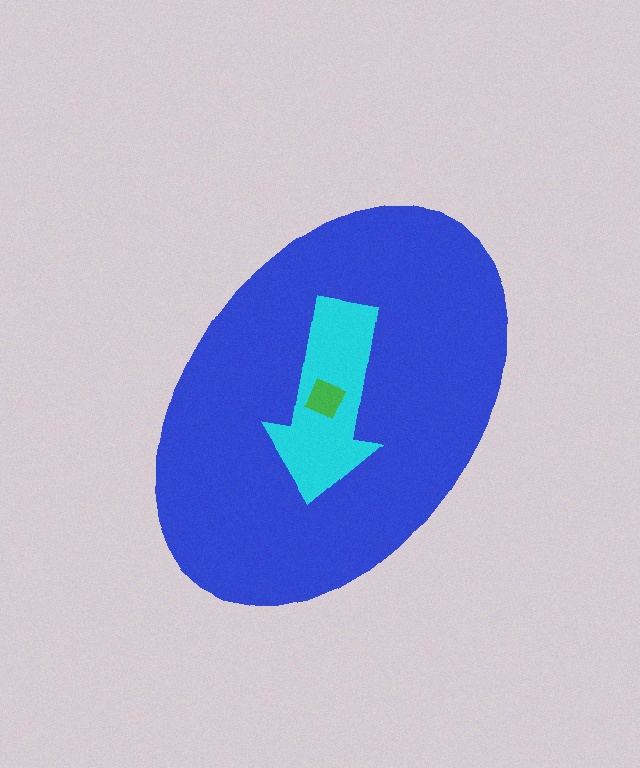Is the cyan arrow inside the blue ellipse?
Yes.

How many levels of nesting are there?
3.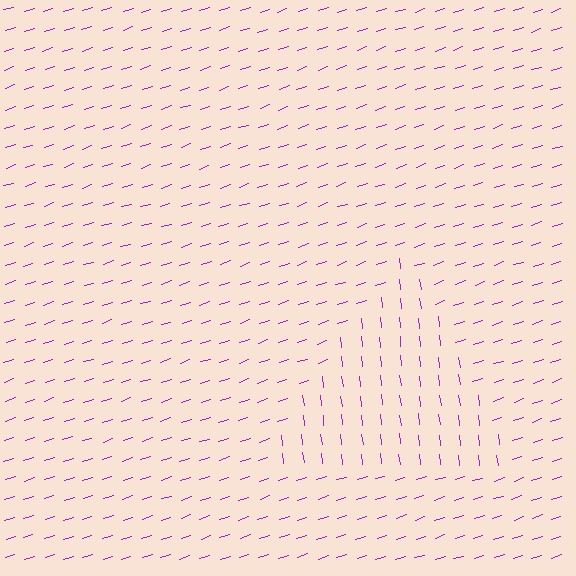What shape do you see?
I see a triangle.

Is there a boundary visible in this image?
Yes, there is a texture boundary formed by a change in line orientation.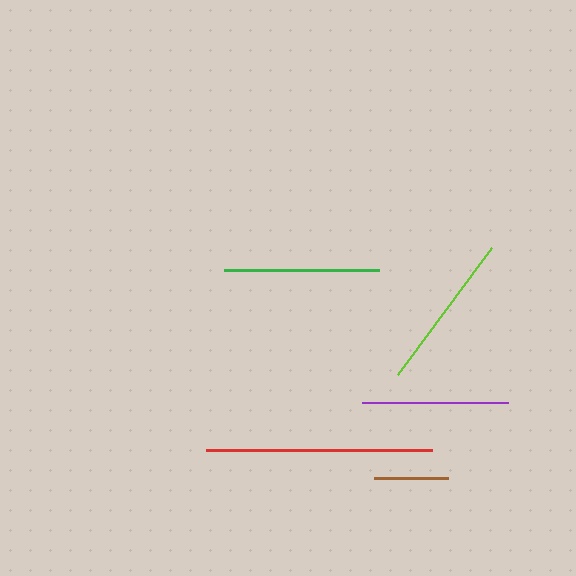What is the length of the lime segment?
The lime segment is approximately 158 pixels long.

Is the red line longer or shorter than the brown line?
The red line is longer than the brown line.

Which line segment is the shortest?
The brown line is the shortest at approximately 74 pixels.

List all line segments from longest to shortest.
From longest to shortest: red, lime, green, purple, brown.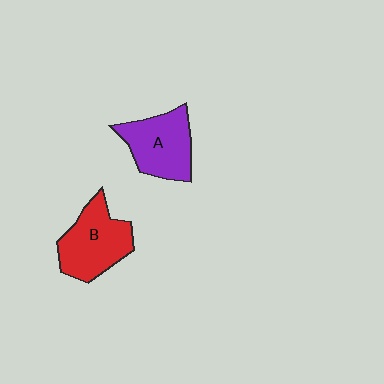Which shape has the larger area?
Shape B (red).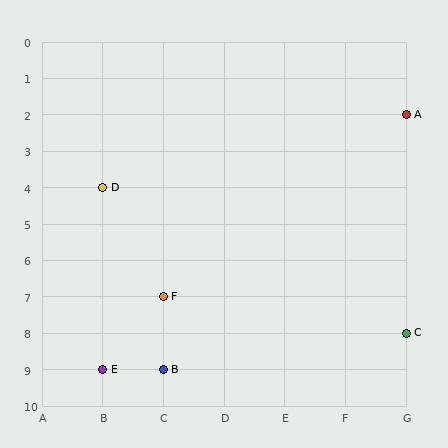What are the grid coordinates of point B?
Point B is at grid coordinates (C, 9).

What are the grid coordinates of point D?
Point D is at grid coordinates (B, 4).